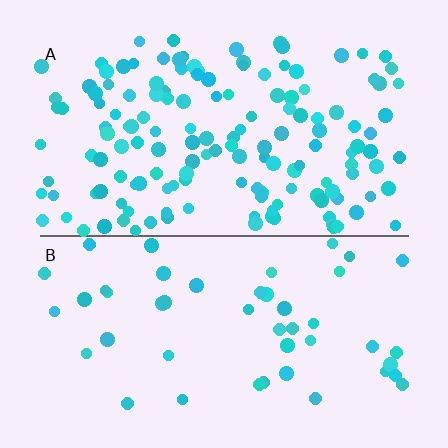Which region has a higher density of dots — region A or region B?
A (the top).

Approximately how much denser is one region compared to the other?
Approximately 3.2× — region A over region B.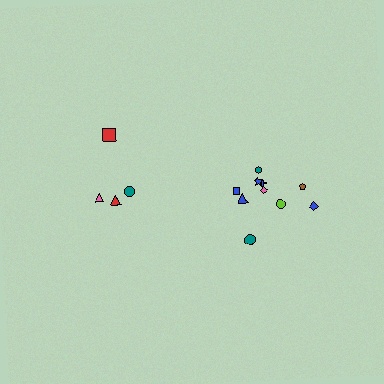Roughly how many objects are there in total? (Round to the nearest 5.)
Roughly 15 objects in total.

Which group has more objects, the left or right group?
The right group.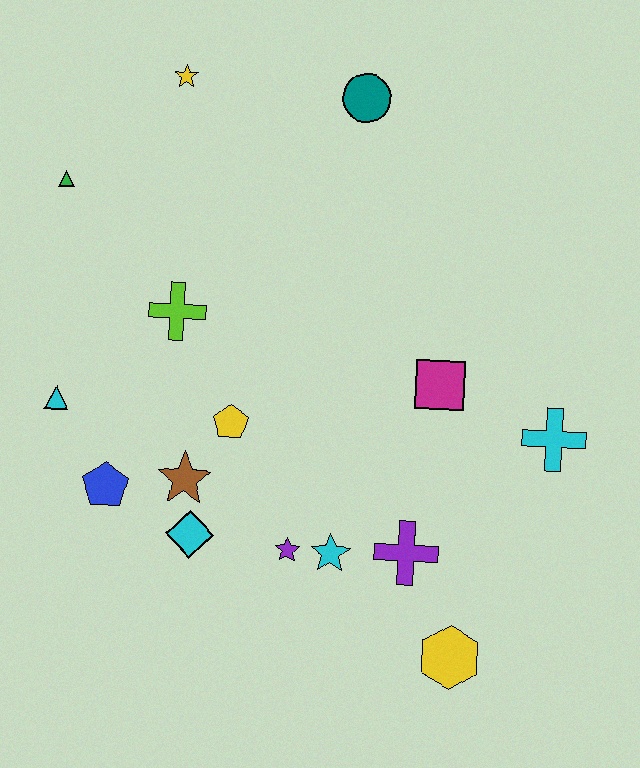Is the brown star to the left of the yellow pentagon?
Yes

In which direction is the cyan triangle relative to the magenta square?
The cyan triangle is to the left of the magenta square.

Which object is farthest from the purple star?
The yellow star is farthest from the purple star.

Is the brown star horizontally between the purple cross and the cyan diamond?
No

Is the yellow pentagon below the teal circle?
Yes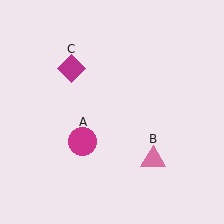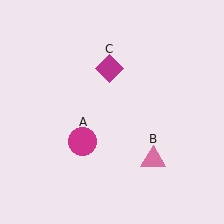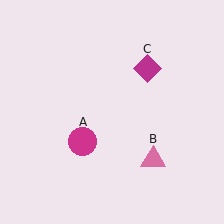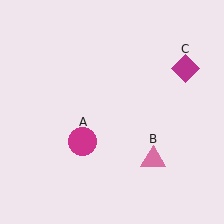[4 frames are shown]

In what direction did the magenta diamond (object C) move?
The magenta diamond (object C) moved right.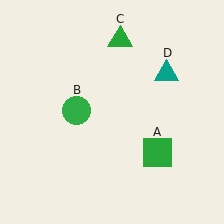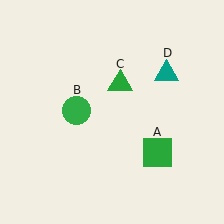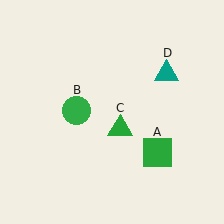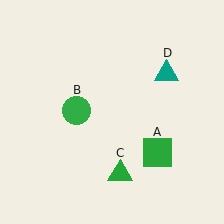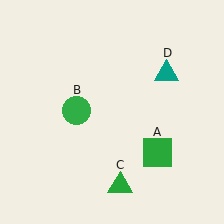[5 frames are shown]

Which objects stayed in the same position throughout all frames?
Green square (object A) and green circle (object B) and teal triangle (object D) remained stationary.